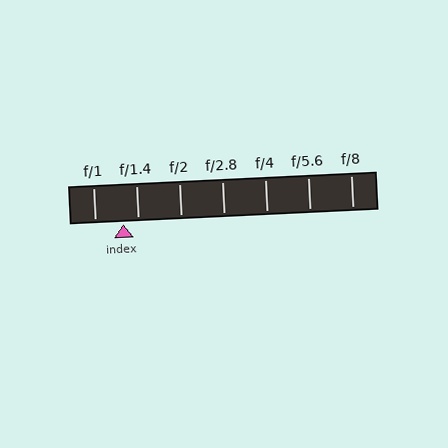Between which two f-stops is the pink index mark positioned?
The index mark is between f/1 and f/1.4.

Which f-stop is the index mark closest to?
The index mark is closest to f/1.4.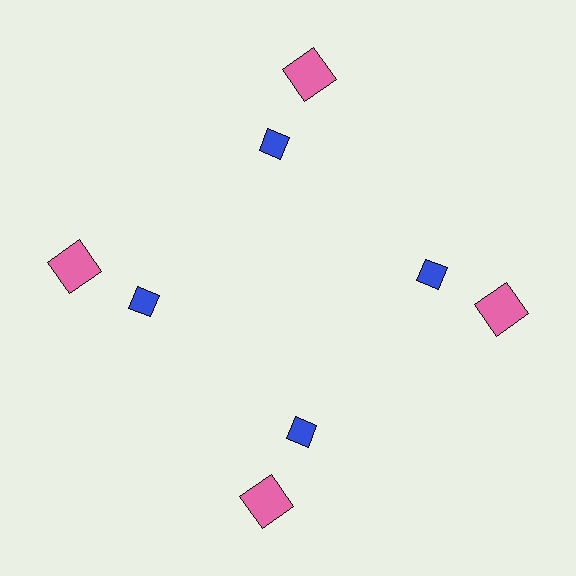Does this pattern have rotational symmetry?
Yes, this pattern has 4-fold rotational symmetry. It looks the same after rotating 90 degrees around the center.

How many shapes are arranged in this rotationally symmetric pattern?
There are 8 shapes, arranged in 4 groups of 2.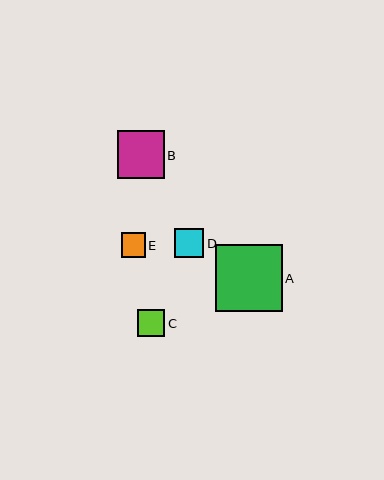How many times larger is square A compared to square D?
Square A is approximately 2.3 times the size of square D.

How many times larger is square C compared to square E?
Square C is approximately 1.1 times the size of square E.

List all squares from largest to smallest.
From largest to smallest: A, B, D, C, E.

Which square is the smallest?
Square E is the smallest with a size of approximately 24 pixels.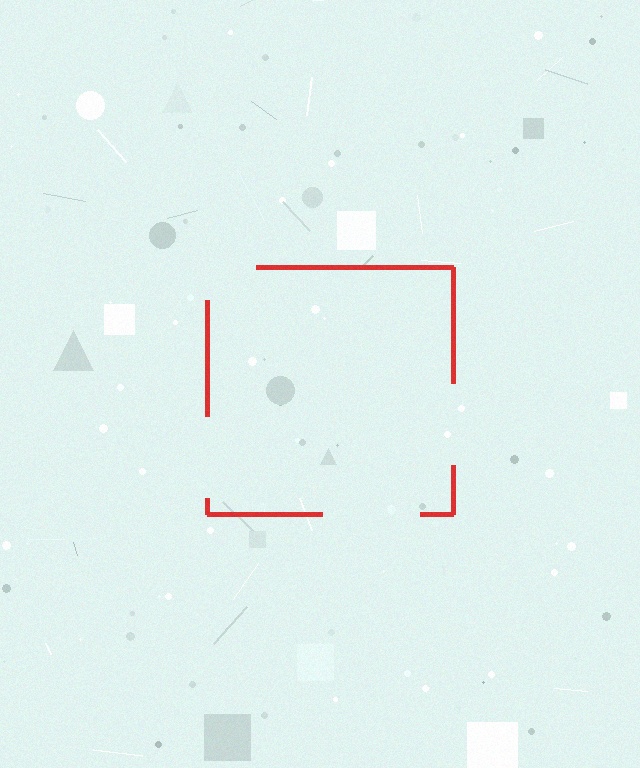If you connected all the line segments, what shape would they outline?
They would outline a square.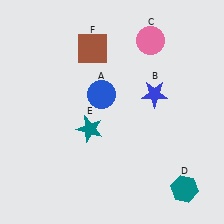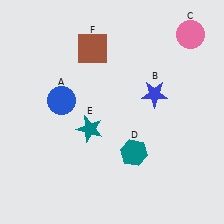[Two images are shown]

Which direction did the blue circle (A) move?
The blue circle (A) moved left.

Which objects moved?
The objects that moved are: the blue circle (A), the pink circle (C), the teal hexagon (D).